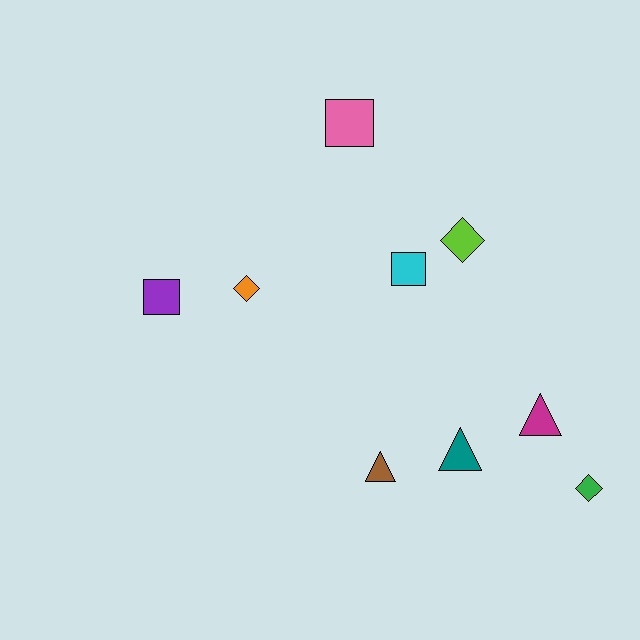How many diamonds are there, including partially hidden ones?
There are 3 diamonds.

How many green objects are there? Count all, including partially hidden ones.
There is 1 green object.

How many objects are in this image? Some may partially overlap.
There are 9 objects.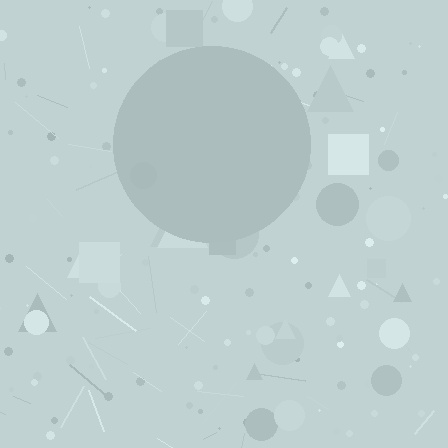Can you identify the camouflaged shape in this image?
The camouflaged shape is a circle.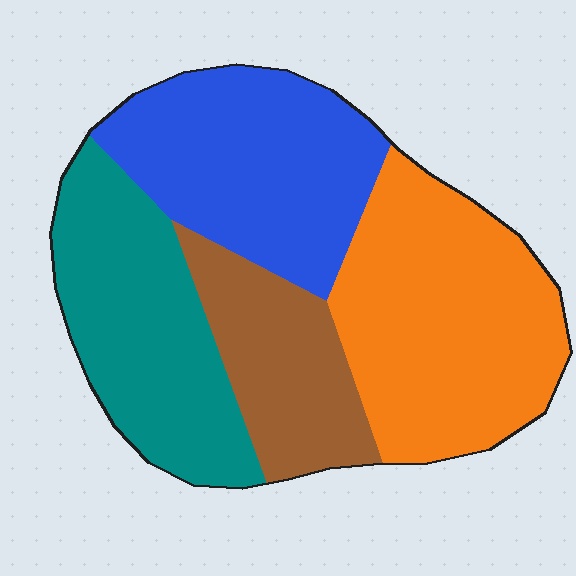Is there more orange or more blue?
Orange.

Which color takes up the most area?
Orange, at roughly 30%.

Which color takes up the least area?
Brown, at roughly 15%.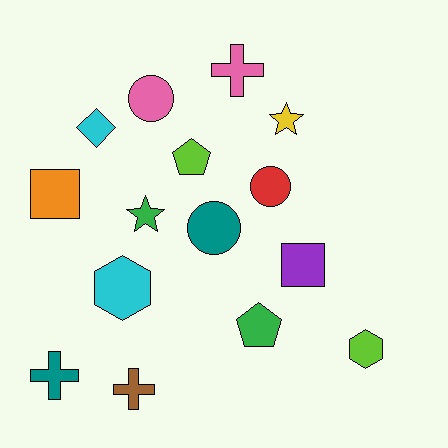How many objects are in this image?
There are 15 objects.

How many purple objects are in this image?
There is 1 purple object.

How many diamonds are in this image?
There is 1 diamond.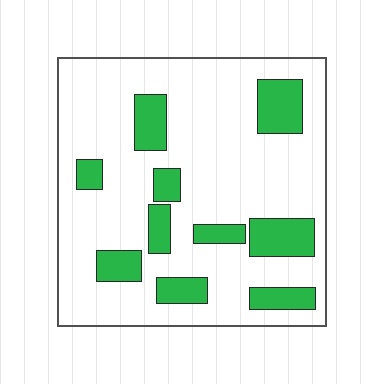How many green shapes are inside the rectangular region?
10.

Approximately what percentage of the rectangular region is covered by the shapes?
Approximately 20%.